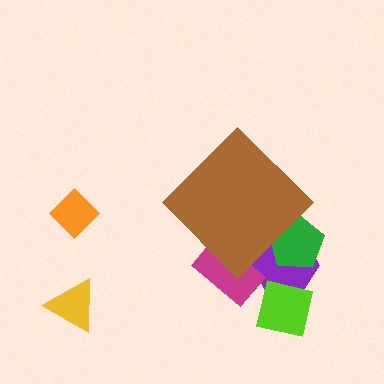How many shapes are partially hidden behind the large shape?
3 shapes are partially hidden.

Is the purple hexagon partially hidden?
Yes, the purple hexagon is partially hidden behind the brown diamond.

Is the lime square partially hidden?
No, the lime square is fully visible.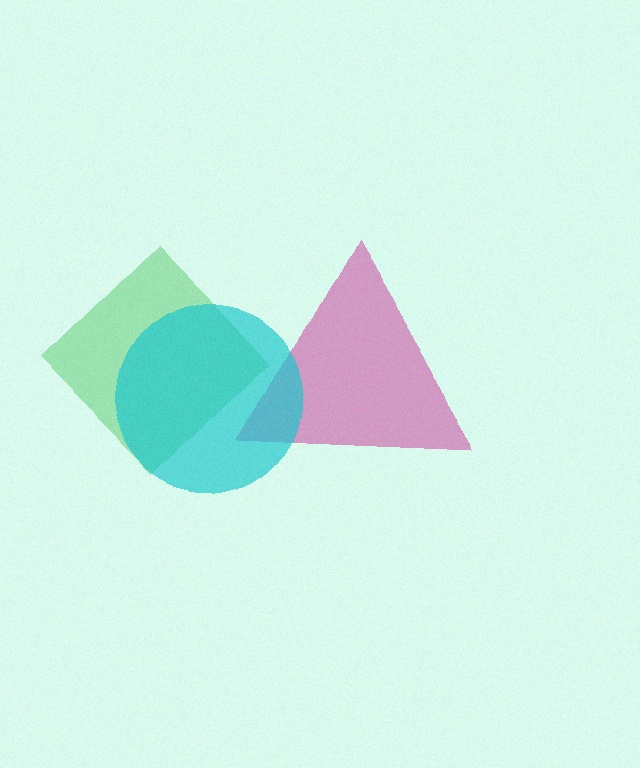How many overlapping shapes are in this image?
There are 3 overlapping shapes in the image.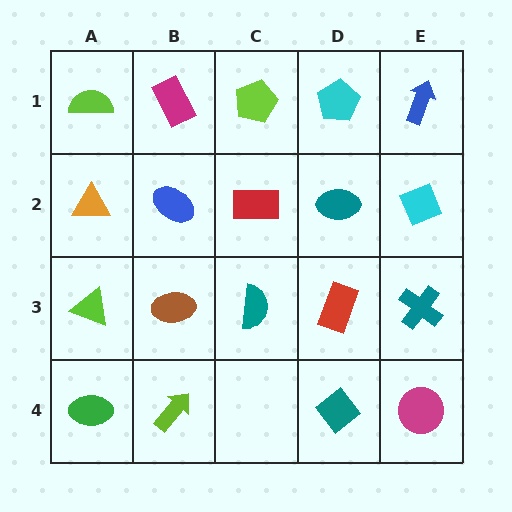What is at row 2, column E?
A cyan diamond.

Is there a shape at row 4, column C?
No, that cell is empty.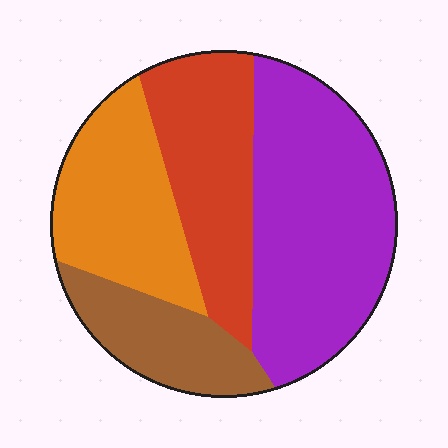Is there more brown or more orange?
Orange.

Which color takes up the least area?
Brown, at roughly 15%.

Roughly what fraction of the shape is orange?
Orange takes up about one quarter (1/4) of the shape.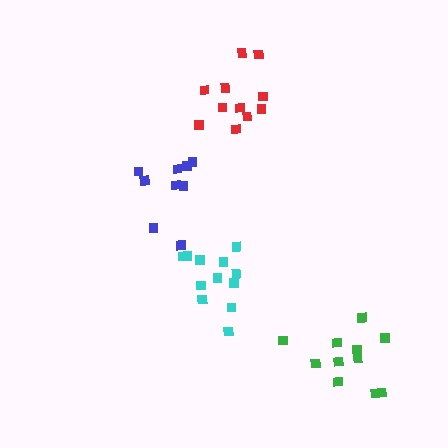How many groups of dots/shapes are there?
There are 4 groups.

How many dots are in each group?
Group 1: 11 dots, Group 2: 9 dots, Group 3: 12 dots, Group 4: 11 dots (43 total).